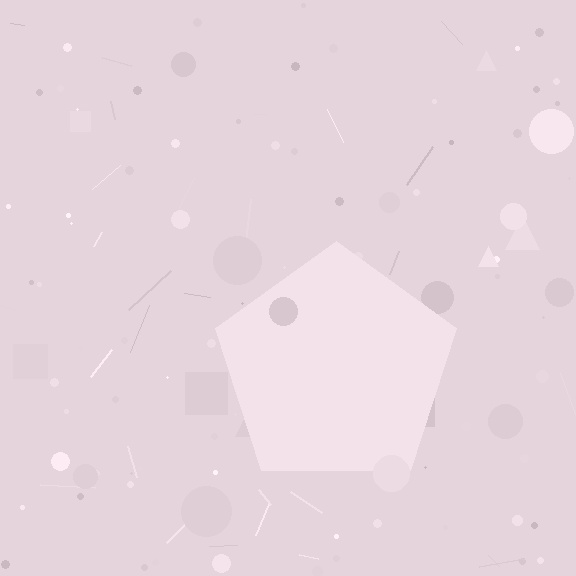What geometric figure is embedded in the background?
A pentagon is embedded in the background.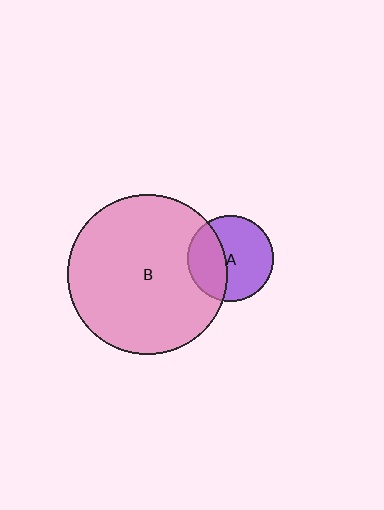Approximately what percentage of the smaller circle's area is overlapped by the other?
Approximately 40%.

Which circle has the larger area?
Circle B (pink).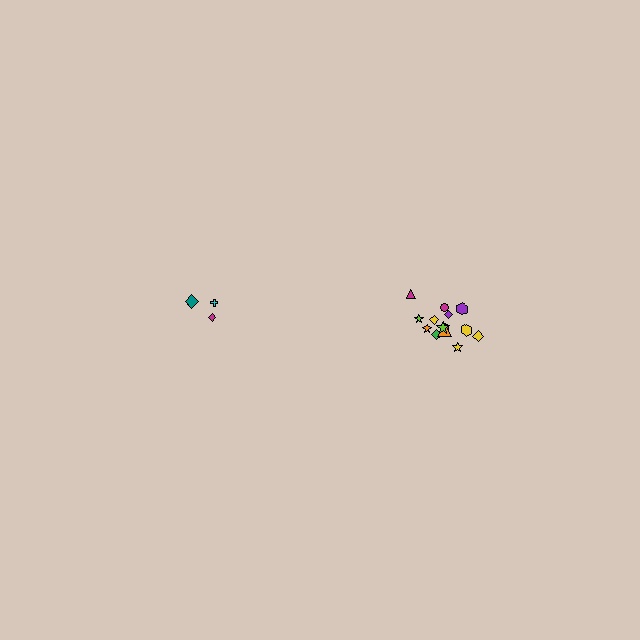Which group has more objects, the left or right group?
The right group.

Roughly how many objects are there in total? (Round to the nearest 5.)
Roughly 20 objects in total.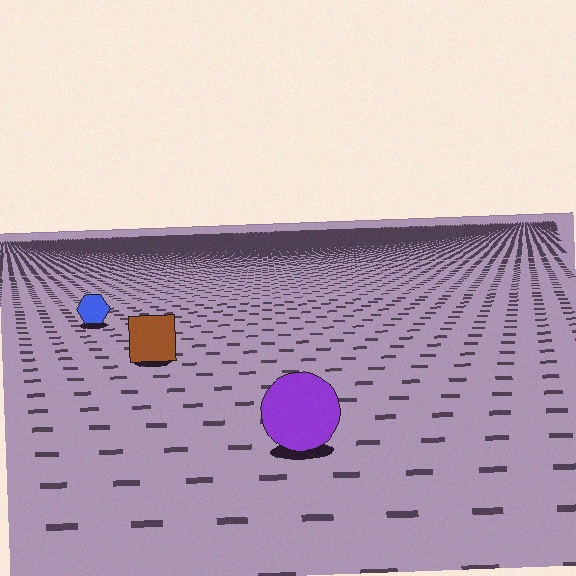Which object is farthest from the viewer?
The blue hexagon is farthest from the viewer. It appears smaller and the ground texture around it is denser.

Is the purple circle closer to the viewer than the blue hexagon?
Yes. The purple circle is closer — you can tell from the texture gradient: the ground texture is coarser near it.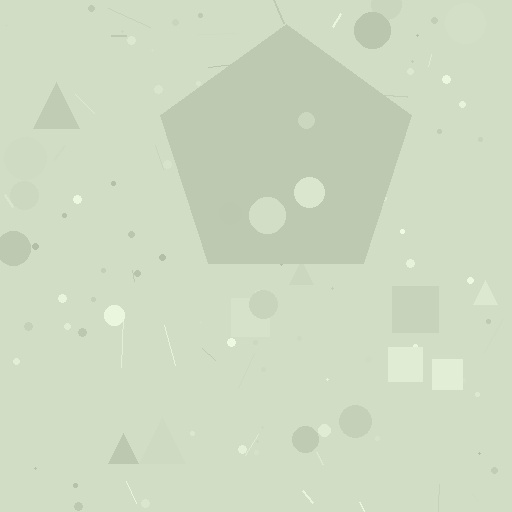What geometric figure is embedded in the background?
A pentagon is embedded in the background.